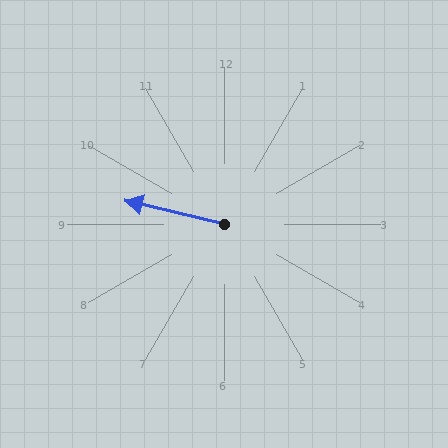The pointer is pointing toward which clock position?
Roughly 9 o'clock.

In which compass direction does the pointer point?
West.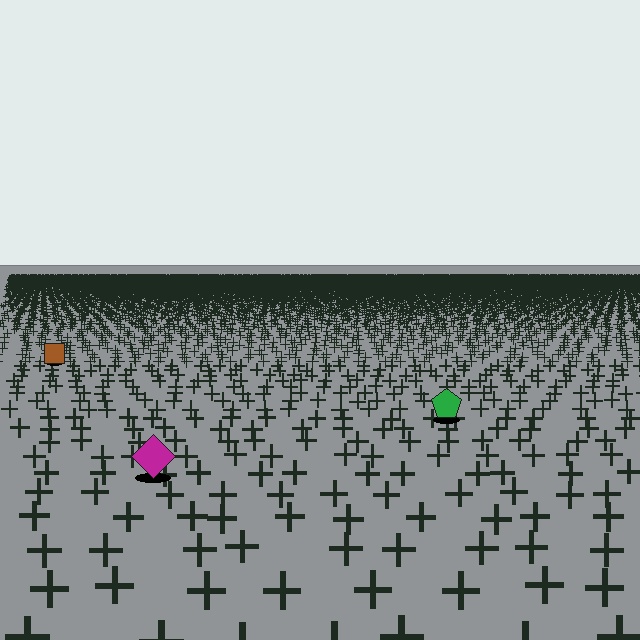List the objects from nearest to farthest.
From nearest to farthest: the magenta diamond, the green pentagon, the brown square.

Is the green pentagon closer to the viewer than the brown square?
Yes. The green pentagon is closer — you can tell from the texture gradient: the ground texture is coarser near it.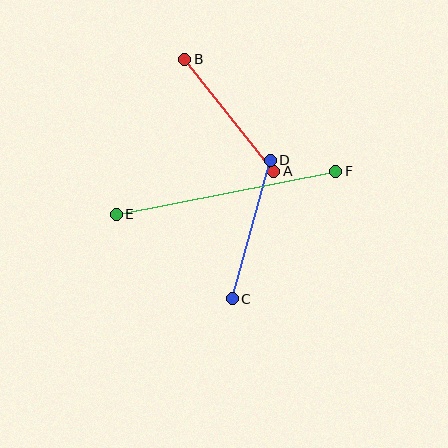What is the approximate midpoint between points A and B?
The midpoint is at approximately (229, 115) pixels.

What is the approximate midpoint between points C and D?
The midpoint is at approximately (251, 230) pixels.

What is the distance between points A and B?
The distance is approximately 143 pixels.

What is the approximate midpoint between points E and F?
The midpoint is at approximately (226, 193) pixels.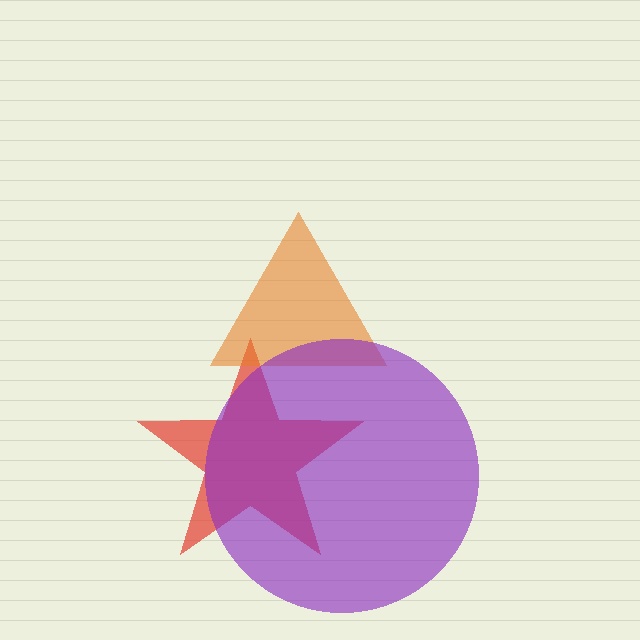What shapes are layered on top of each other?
The layered shapes are: a red star, an orange triangle, a purple circle.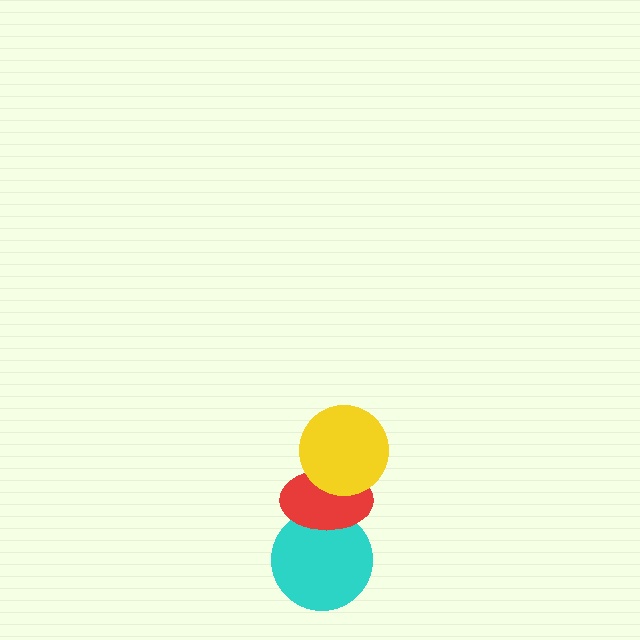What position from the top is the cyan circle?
The cyan circle is 3rd from the top.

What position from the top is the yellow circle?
The yellow circle is 1st from the top.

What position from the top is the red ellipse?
The red ellipse is 2nd from the top.